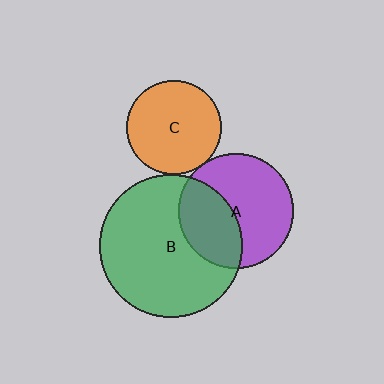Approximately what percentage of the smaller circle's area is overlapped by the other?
Approximately 5%.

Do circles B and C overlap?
Yes.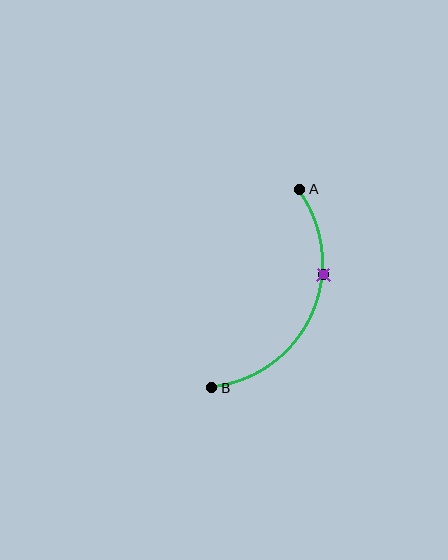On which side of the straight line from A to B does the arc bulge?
The arc bulges to the right of the straight line connecting A and B.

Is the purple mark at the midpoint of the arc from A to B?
No. The purple mark lies on the arc but is closer to endpoint A. The arc midpoint would be at the point on the curve equidistant along the arc from both A and B.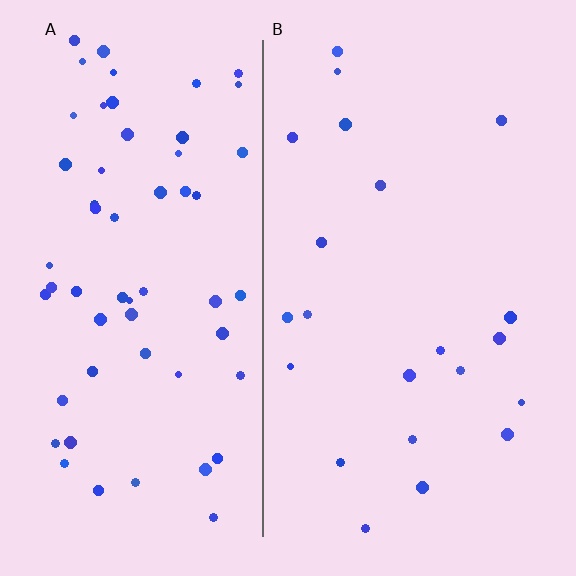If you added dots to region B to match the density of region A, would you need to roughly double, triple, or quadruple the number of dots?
Approximately triple.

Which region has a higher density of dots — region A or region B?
A (the left).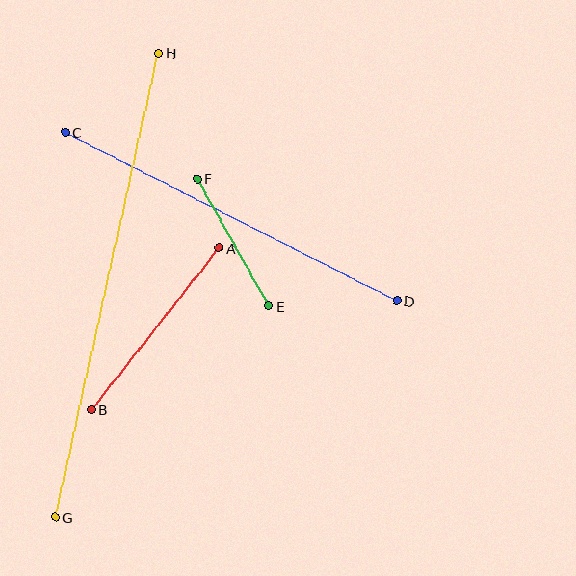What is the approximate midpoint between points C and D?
The midpoint is at approximately (231, 217) pixels.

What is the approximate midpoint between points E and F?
The midpoint is at approximately (233, 242) pixels.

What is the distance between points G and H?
The distance is approximately 475 pixels.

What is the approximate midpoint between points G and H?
The midpoint is at approximately (107, 285) pixels.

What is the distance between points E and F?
The distance is approximately 146 pixels.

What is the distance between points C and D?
The distance is approximately 372 pixels.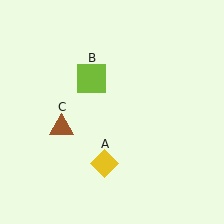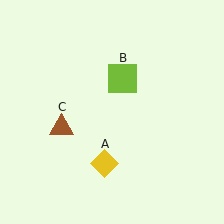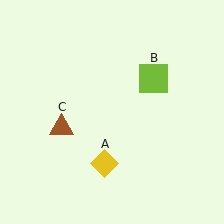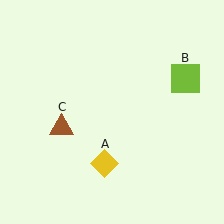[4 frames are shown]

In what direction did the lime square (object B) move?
The lime square (object B) moved right.